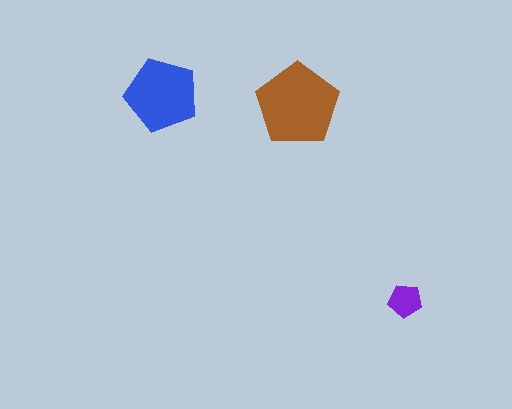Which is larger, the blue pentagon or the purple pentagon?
The blue one.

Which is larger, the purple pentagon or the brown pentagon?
The brown one.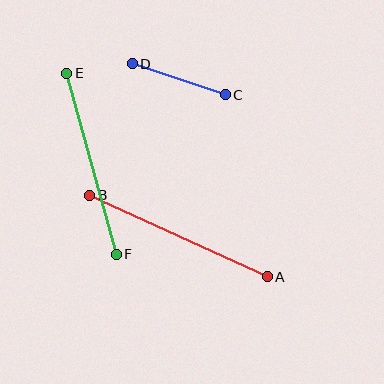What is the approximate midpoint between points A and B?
The midpoint is at approximately (179, 236) pixels.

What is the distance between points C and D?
The distance is approximately 98 pixels.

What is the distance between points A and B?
The distance is approximately 195 pixels.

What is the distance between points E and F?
The distance is approximately 187 pixels.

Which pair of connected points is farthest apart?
Points A and B are farthest apart.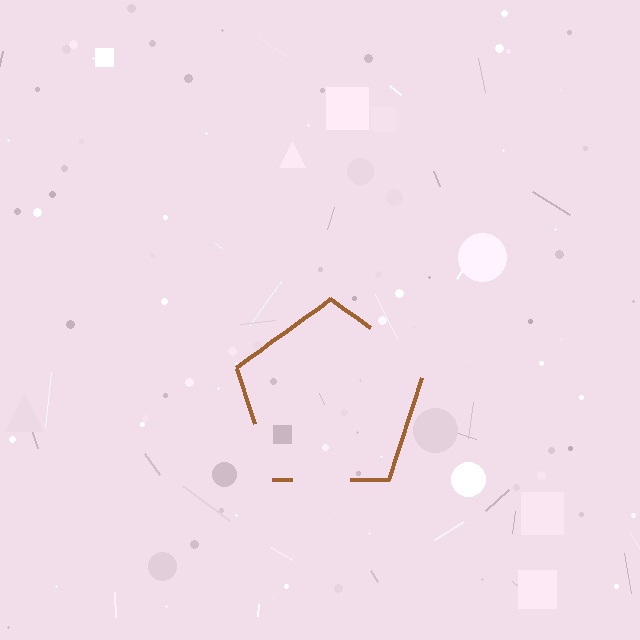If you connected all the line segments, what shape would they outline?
They would outline a pentagon.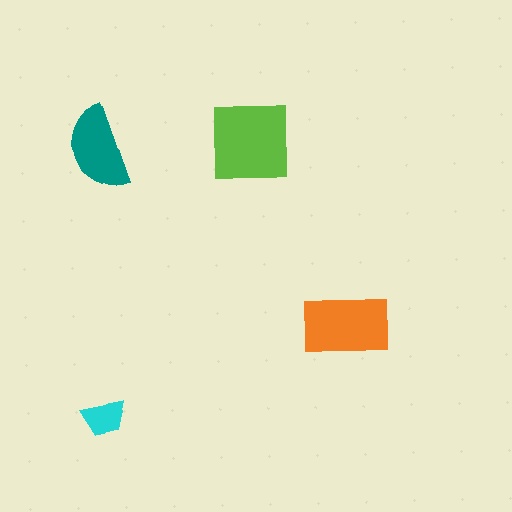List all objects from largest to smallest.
The lime square, the orange rectangle, the teal semicircle, the cyan trapezoid.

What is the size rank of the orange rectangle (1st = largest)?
2nd.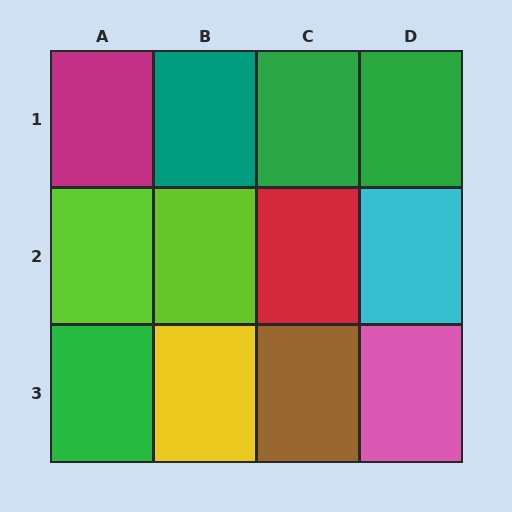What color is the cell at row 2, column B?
Lime.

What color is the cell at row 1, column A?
Magenta.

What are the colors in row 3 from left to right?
Green, yellow, brown, pink.